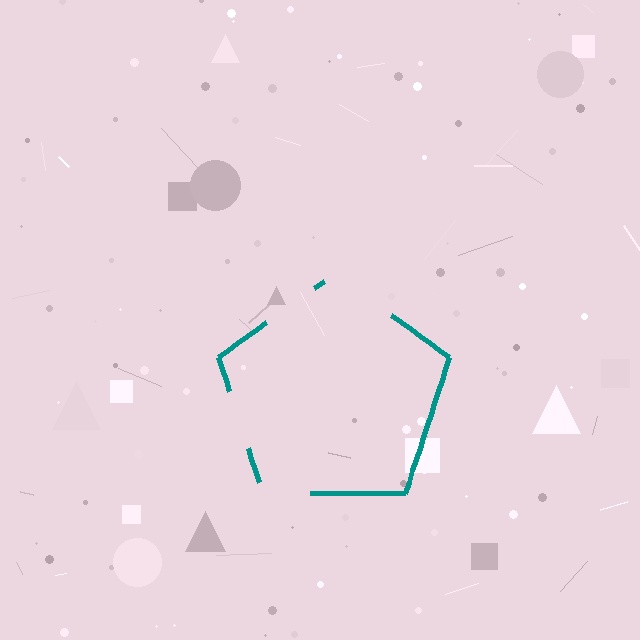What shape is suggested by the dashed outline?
The dashed outline suggests a pentagon.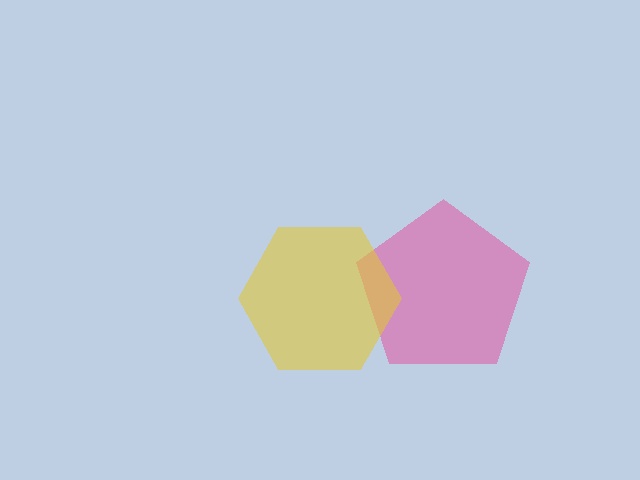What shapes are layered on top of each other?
The layered shapes are: a pink pentagon, a yellow hexagon.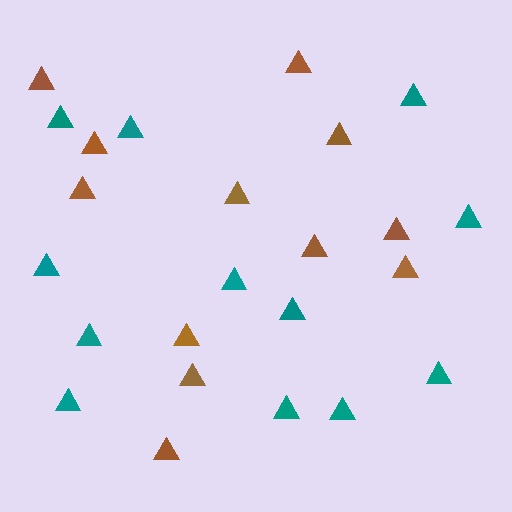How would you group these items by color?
There are 2 groups: one group of teal triangles (12) and one group of brown triangles (12).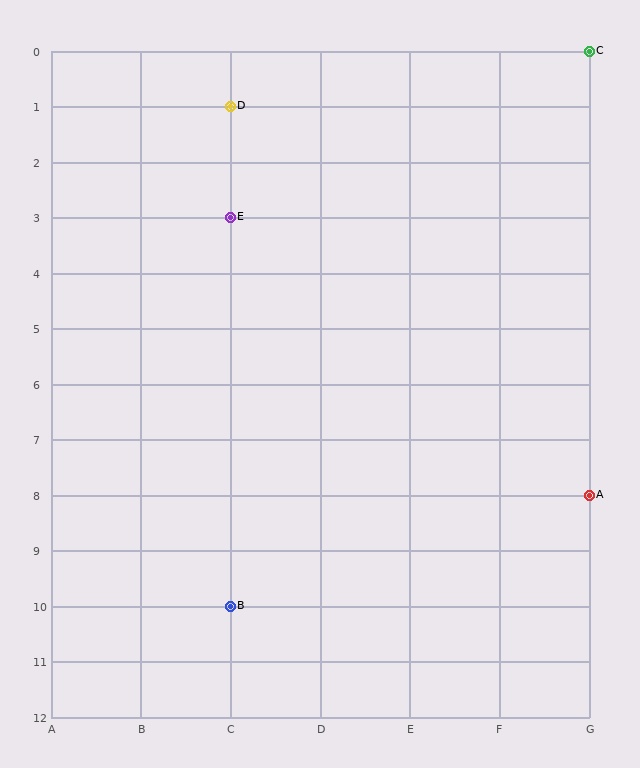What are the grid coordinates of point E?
Point E is at grid coordinates (C, 3).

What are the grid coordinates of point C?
Point C is at grid coordinates (G, 0).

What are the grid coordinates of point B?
Point B is at grid coordinates (C, 10).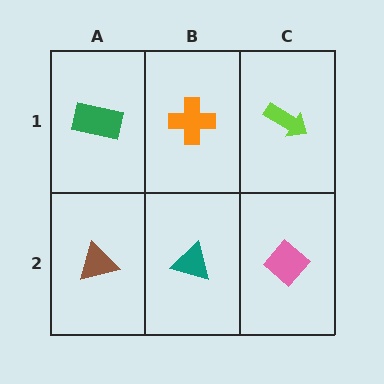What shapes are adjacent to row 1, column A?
A brown triangle (row 2, column A), an orange cross (row 1, column B).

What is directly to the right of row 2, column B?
A pink diamond.